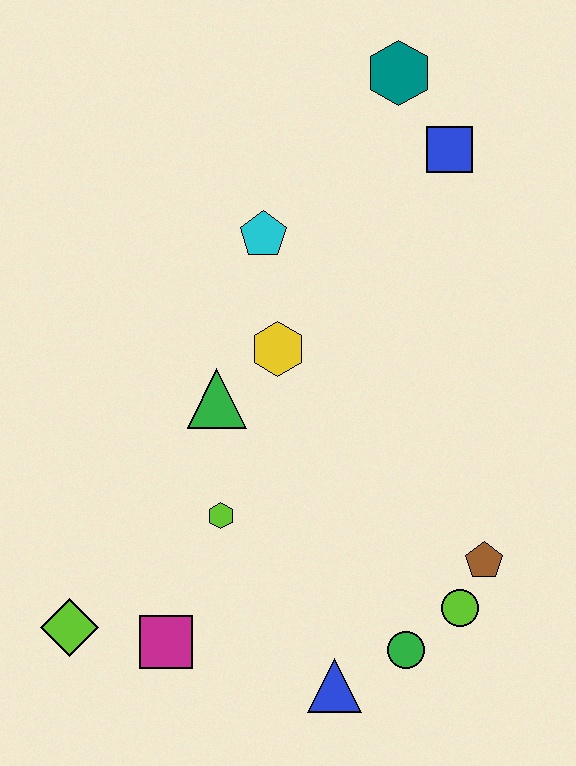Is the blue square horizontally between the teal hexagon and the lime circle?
Yes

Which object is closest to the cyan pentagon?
The yellow hexagon is closest to the cyan pentagon.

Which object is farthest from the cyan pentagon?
The blue triangle is farthest from the cyan pentagon.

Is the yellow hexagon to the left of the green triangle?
No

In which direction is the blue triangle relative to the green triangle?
The blue triangle is below the green triangle.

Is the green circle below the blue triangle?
No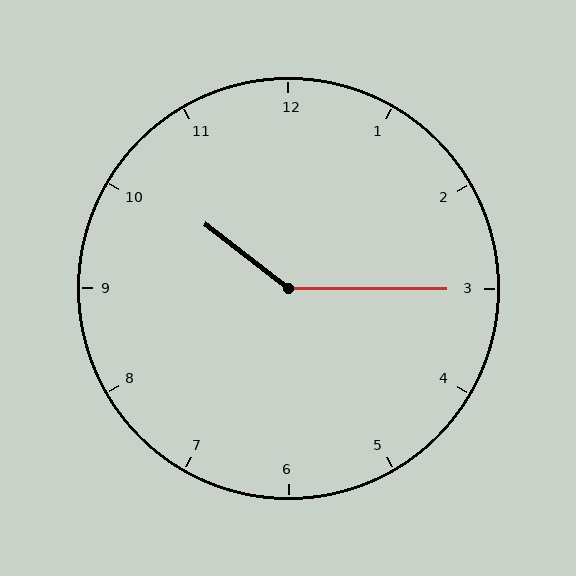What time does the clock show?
10:15.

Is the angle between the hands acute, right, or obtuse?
It is obtuse.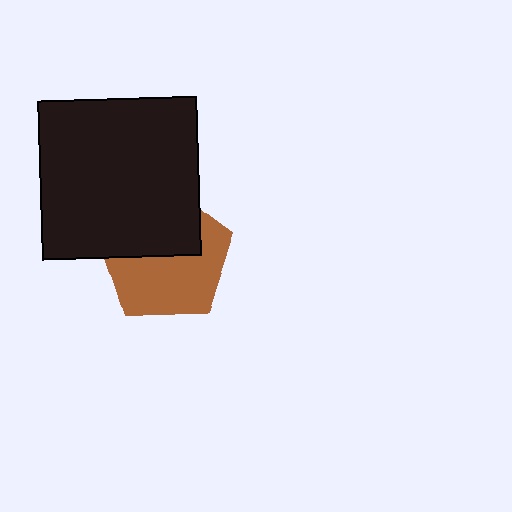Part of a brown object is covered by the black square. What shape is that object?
It is a pentagon.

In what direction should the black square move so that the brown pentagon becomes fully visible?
The black square should move up. That is the shortest direction to clear the overlap and leave the brown pentagon fully visible.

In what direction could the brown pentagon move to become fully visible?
The brown pentagon could move down. That would shift it out from behind the black square entirely.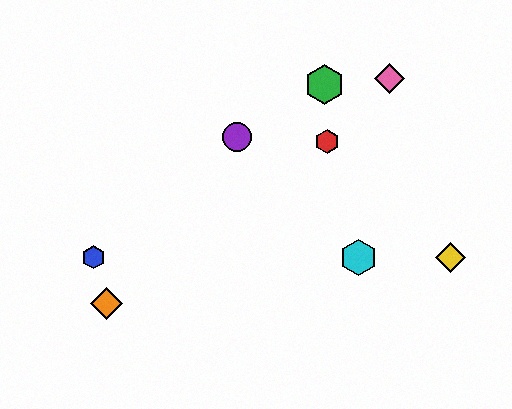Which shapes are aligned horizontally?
The blue hexagon, the yellow diamond, the cyan hexagon are aligned horizontally.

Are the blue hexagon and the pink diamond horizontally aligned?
No, the blue hexagon is at y≈257 and the pink diamond is at y≈79.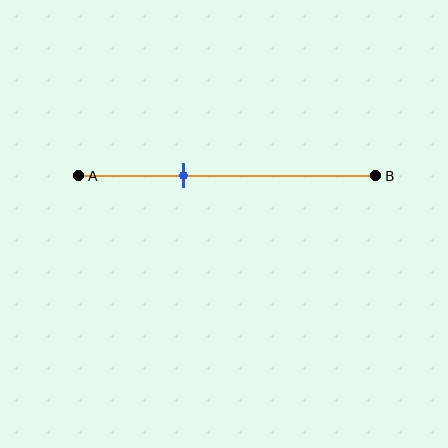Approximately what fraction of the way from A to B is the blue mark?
The blue mark is approximately 35% of the way from A to B.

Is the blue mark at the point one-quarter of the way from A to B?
No, the mark is at about 35% from A, not at the 25% one-quarter point.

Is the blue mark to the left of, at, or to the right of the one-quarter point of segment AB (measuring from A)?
The blue mark is to the right of the one-quarter point of segment AB.